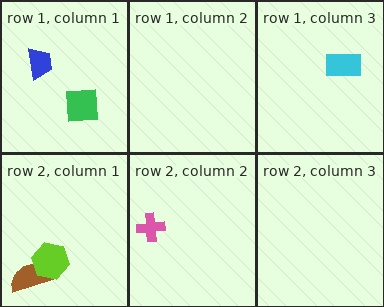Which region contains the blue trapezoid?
The row 1, column 1 region.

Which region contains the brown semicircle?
The row 2, column 1 region.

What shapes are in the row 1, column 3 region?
The cyan rectangle.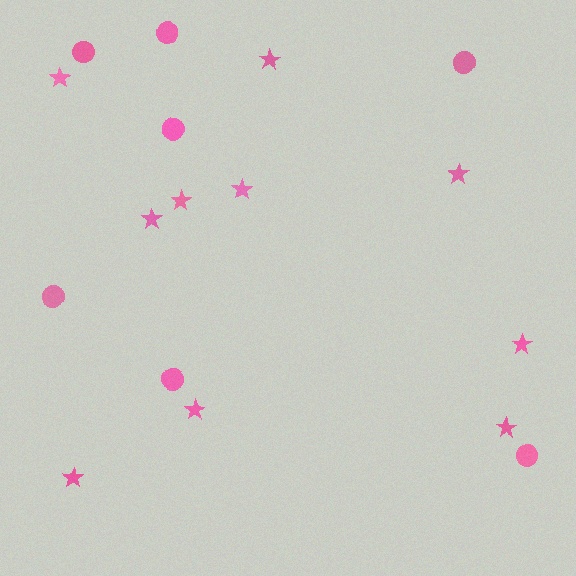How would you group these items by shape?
There are 2 groups: one group of circles (7) and one group of stars (10).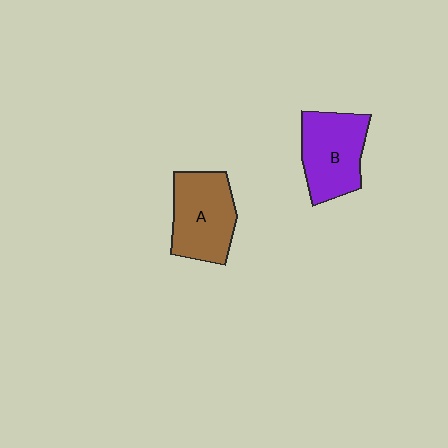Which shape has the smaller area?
Shape B (purple).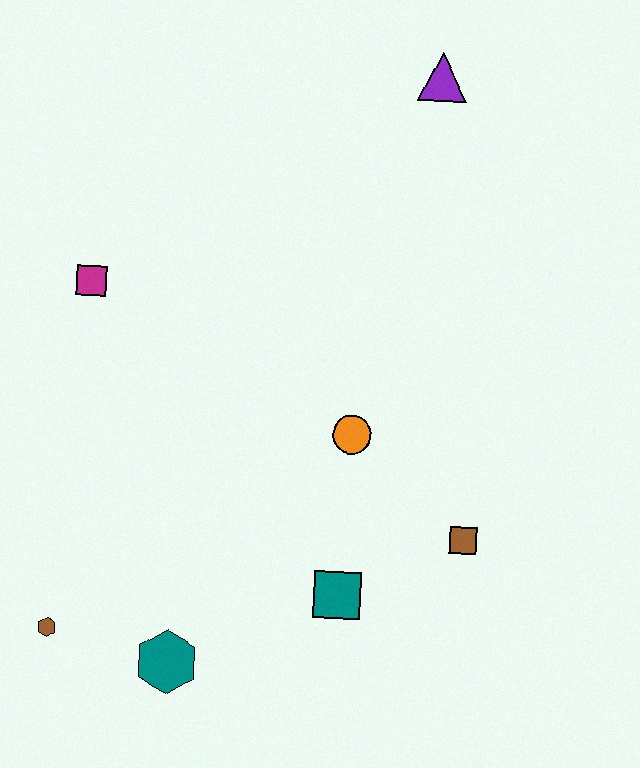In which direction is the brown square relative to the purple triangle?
The brown square is below the purple triangle.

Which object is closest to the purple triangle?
The orange circle is closest to the purple triangle.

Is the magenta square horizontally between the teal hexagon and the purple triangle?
No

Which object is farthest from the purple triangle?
The brown hexagon is farthest from the purple triangle.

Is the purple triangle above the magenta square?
Yes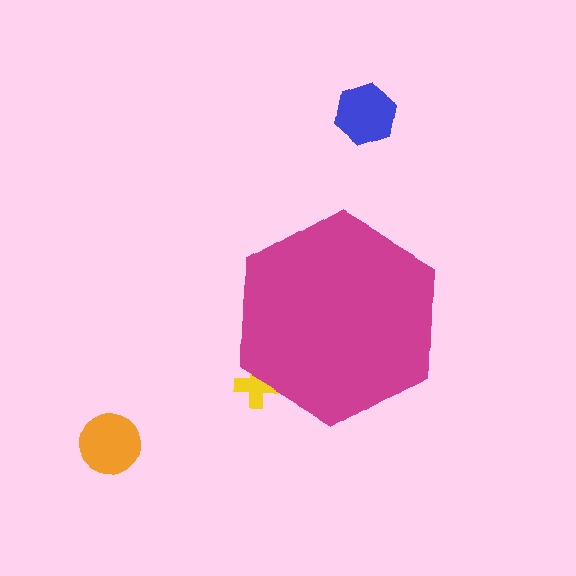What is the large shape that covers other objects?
A magenta hexagon.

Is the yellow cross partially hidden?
Yes, the yellow cross is partially hidden behind the magenta hexagon.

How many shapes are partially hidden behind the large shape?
1 shape is partially hidden.